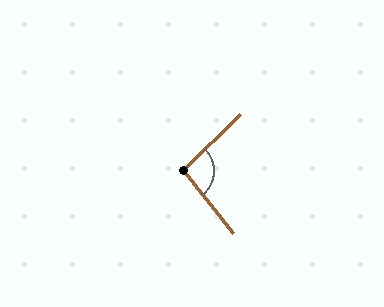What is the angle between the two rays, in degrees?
Approximately 96 degrees.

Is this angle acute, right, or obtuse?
It is obtuse.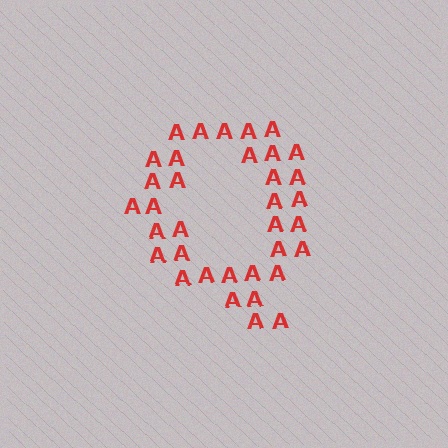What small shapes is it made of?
It is made of small letter A's.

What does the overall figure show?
The overall figure shows the letter Q.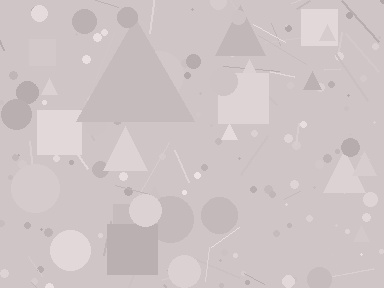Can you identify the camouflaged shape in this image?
The camouflaged shape is a triangle.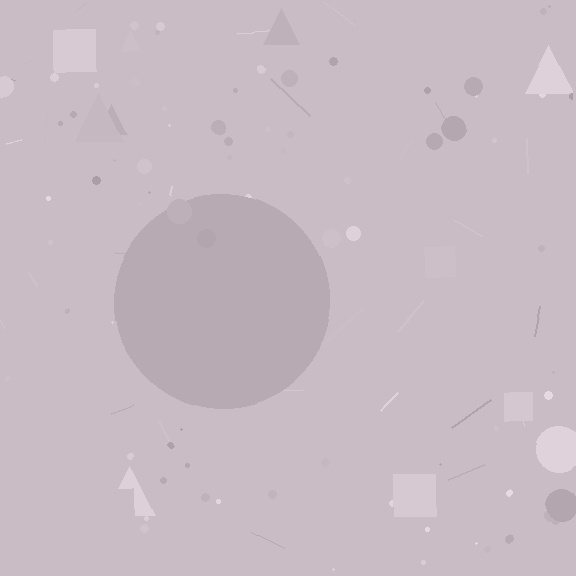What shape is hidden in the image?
A circle is hidden in the image.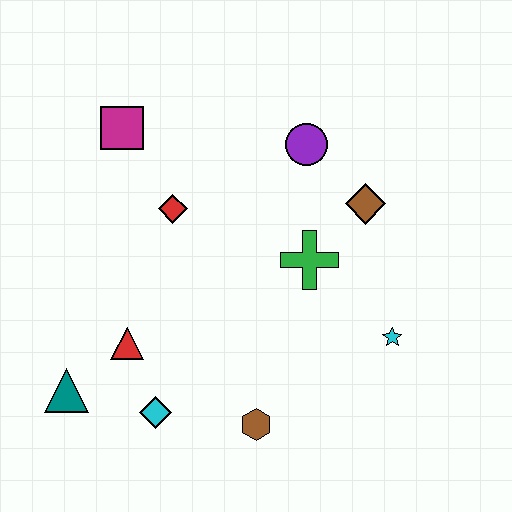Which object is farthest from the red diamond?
The cyan star is farthest from the red diamond.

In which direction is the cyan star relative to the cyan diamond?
The cyan star is to the right of the cyan diamond.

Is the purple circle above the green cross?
Yes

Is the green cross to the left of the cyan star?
Yes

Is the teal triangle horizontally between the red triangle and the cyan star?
No